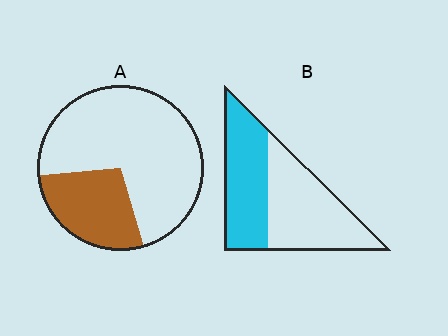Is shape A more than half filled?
No.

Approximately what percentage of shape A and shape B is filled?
A is approximately 30% and B is approximately 45%.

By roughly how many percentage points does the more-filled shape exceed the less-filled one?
By roughly 15 percentage points (B over A).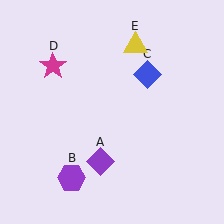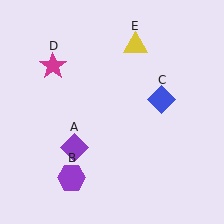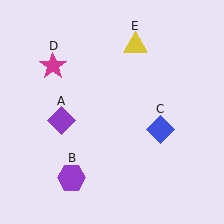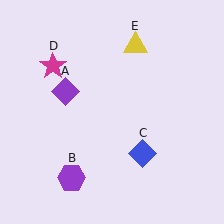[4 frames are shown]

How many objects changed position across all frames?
2 objects changed position: purple diamond (object A), blue diamond (object C).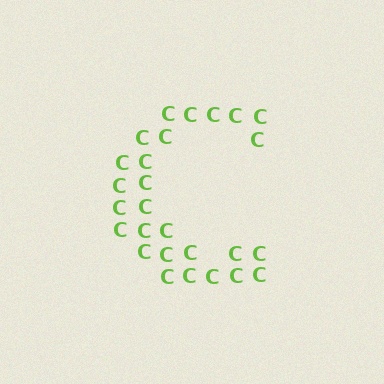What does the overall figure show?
The overall figure shows the letter C.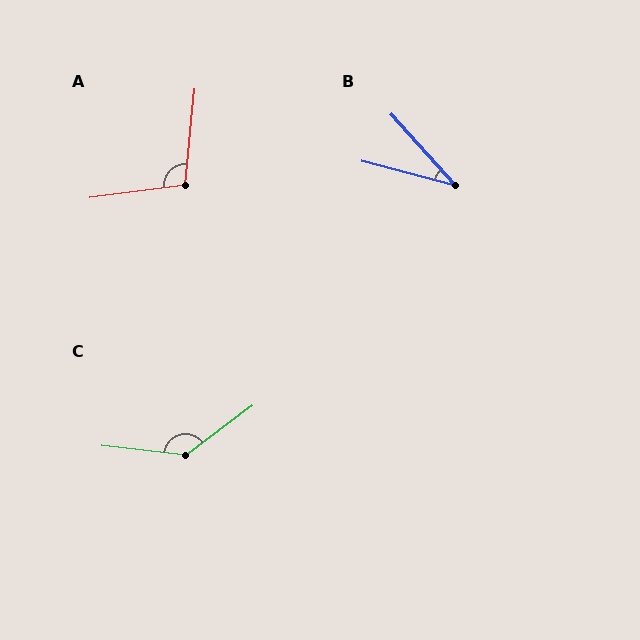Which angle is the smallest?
B, at approximately 33 degrees.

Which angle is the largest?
C, at approximately 137 degrees.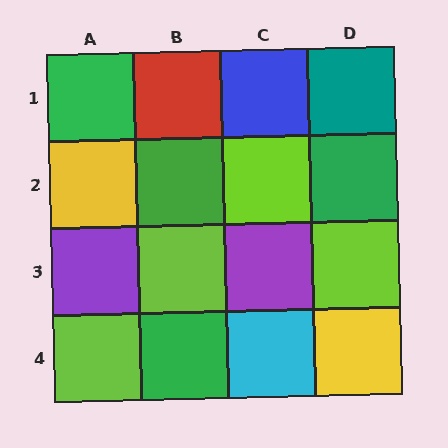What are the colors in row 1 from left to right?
Green, red, blue, teal.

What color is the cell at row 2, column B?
Green.